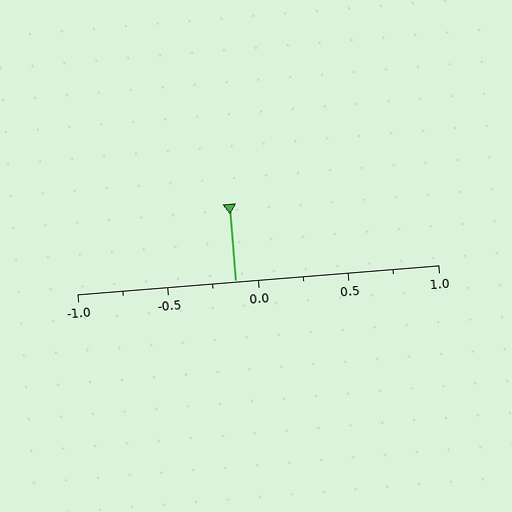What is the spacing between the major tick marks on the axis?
The major ticks are spaced 0.5 apart.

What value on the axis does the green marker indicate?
The marker indicates approximately -0.12.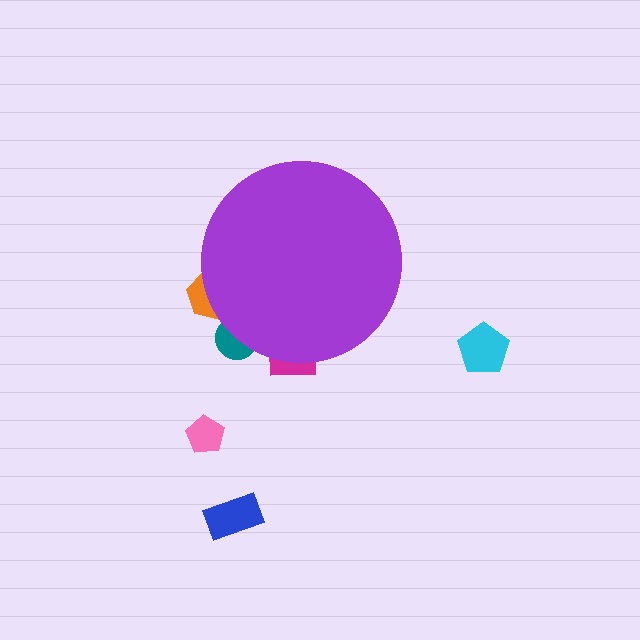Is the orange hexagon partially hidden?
Yes, the orange hexagon is partially hidden behind the purple circle.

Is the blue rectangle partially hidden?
No, the blue rectangle is fully visible.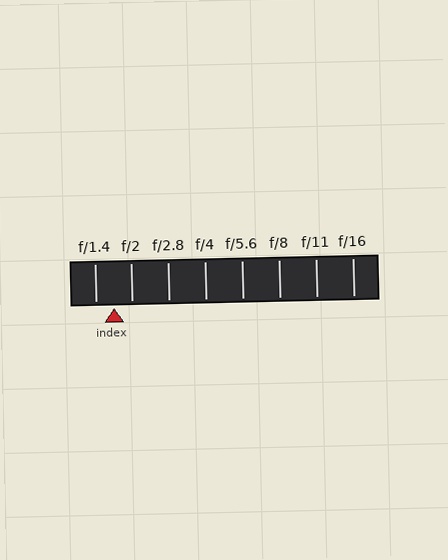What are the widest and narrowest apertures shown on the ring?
The widest aperture shown is f/1.4 and the narrowest is f/16.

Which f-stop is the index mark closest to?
The index mark is closest to f/1.4.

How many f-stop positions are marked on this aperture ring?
There are 8 f-stop positions marked.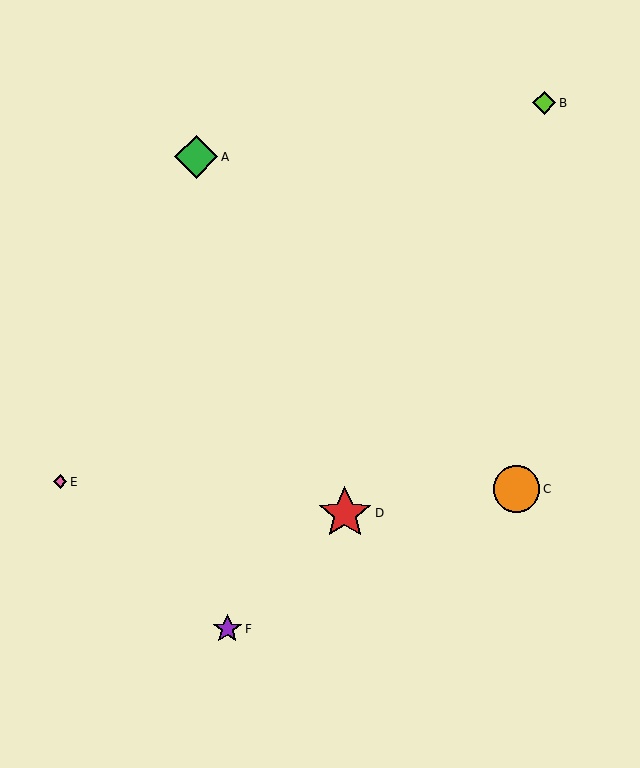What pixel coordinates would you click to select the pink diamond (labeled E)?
Click at (60, 482) to select the pink diamond E.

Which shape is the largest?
The red star (labeled D) is the largest.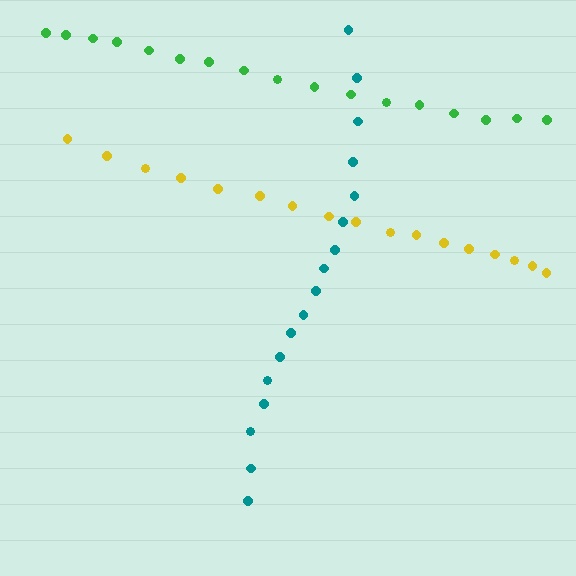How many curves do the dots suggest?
There are 3 distinct paths.